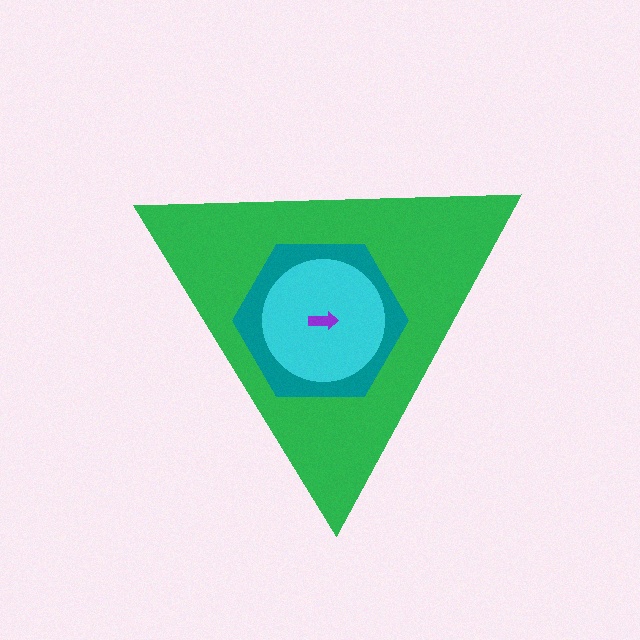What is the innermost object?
The purple arrow.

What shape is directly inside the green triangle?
The teal hexagon.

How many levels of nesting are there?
4.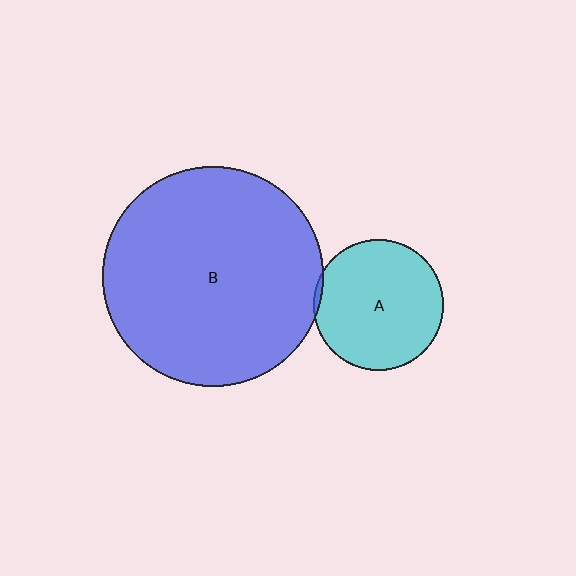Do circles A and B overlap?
Yes.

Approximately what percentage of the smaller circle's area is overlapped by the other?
Approximately 5%.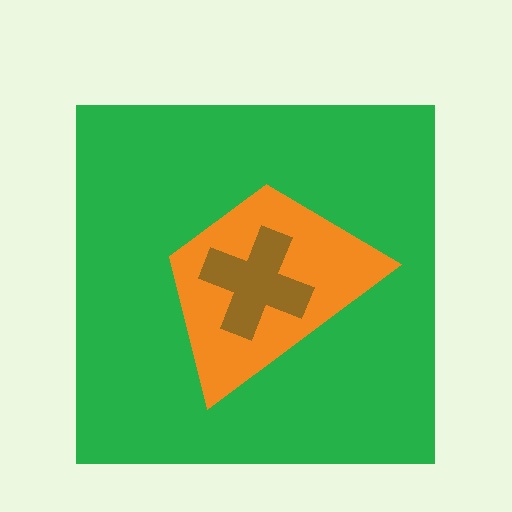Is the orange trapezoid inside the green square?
Yes.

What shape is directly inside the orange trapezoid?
The brown cross.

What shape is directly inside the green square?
The orange trapezoid.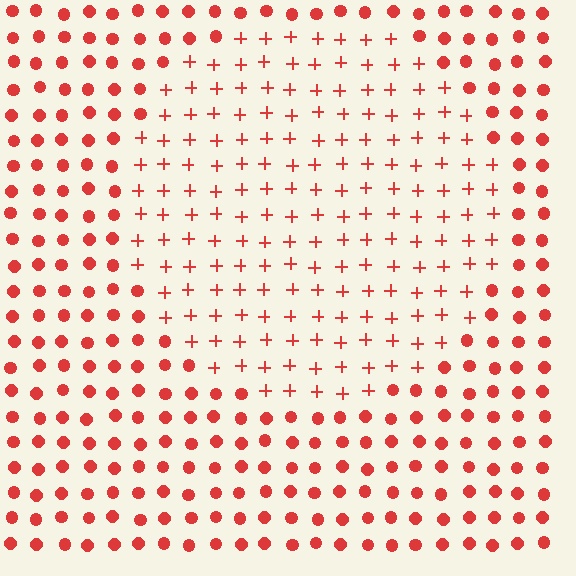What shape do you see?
I see a circle.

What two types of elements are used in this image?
The image uses plus signs inside the circle region and circles outside it.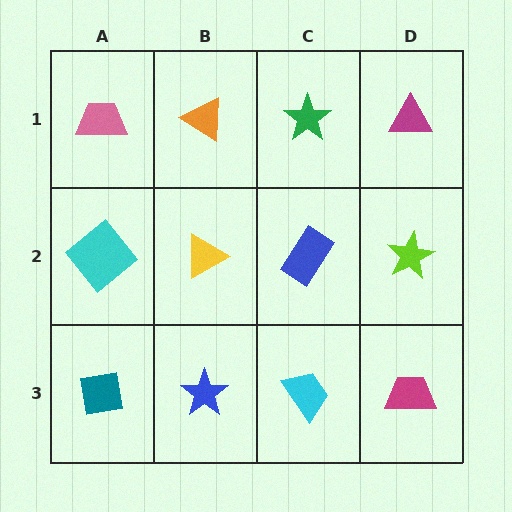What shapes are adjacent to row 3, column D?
A lime star (row 2, column D), a cyan trapezoid (row 3, column C).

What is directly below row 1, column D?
A lime star.